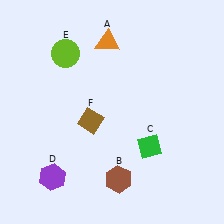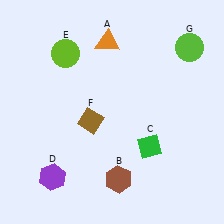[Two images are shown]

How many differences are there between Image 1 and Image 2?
There is 1 difference between the two images.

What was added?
A lime circle (G) was added in Image 2.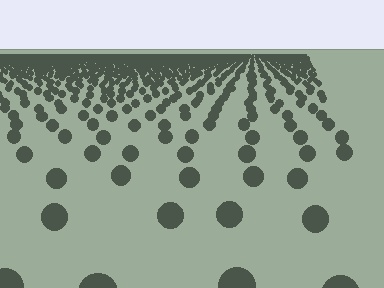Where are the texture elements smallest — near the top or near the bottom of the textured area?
Near the top.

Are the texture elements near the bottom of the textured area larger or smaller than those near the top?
Larger. Near the bottom, elements are closer to the viewer and appear at a bigger on-screen size.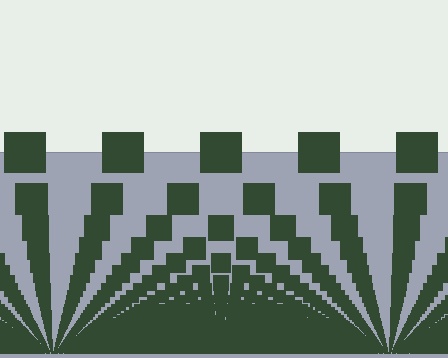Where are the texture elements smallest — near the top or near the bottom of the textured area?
Near the bottom.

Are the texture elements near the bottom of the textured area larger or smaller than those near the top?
Smaller. The gradient is inverted — elements near the bottom are smaller and denser.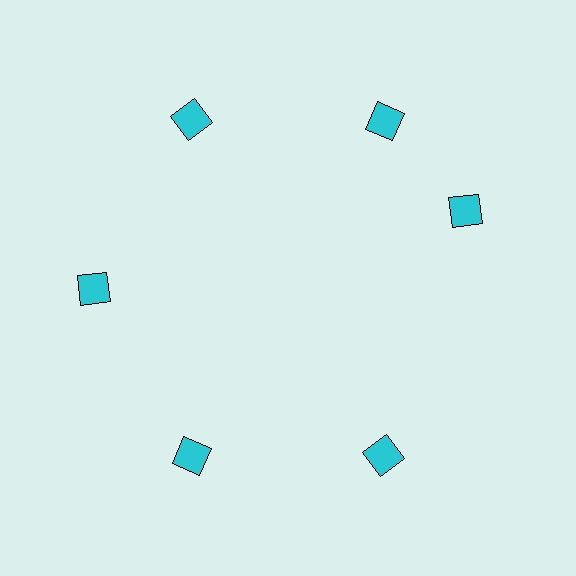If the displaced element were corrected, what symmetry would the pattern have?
It would have 6-fold rotational symmetry — the pattern would map onto itself every 60 degrees.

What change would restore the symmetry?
The symmetry would be restored by rotating it back into even spacing with its neighbors so that all 6 diamonds sit at equal angles and equal distance from the center.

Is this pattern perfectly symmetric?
No. The 6 cyan diamonds are arranged in a ring, but one element near the 3 o'clock position is rotated out of alignment along the ring, breaking the 6-fold rotational symmetry.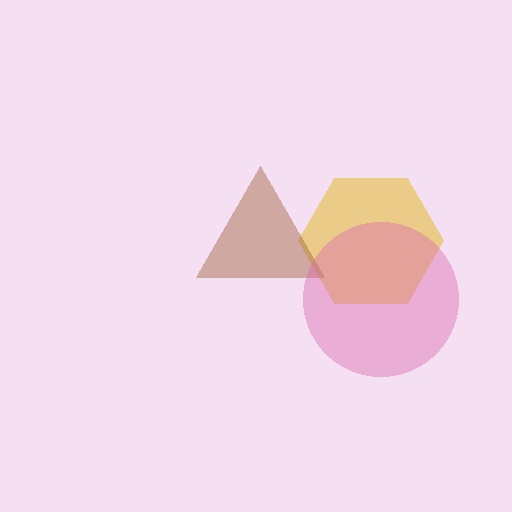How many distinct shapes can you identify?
There are 3 distinct shapes: a yellow hexagon, a brown triangle, a pink circle.